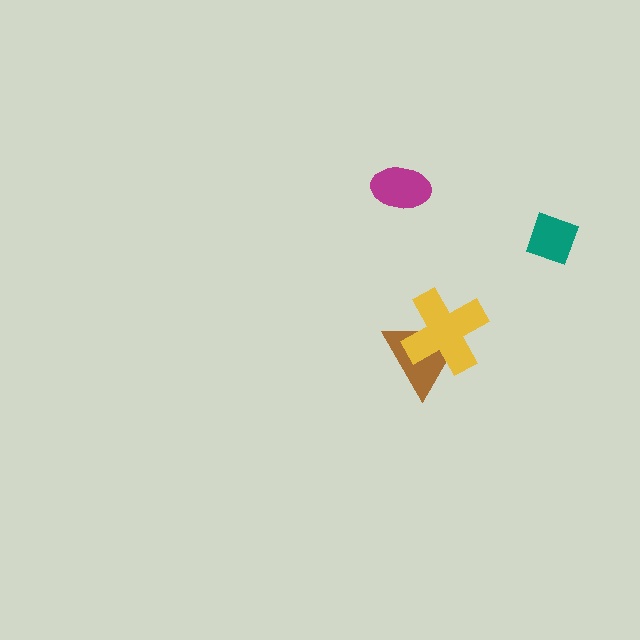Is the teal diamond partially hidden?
No, no other shape covers it.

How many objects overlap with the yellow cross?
1 object overlaps with the yellow cross.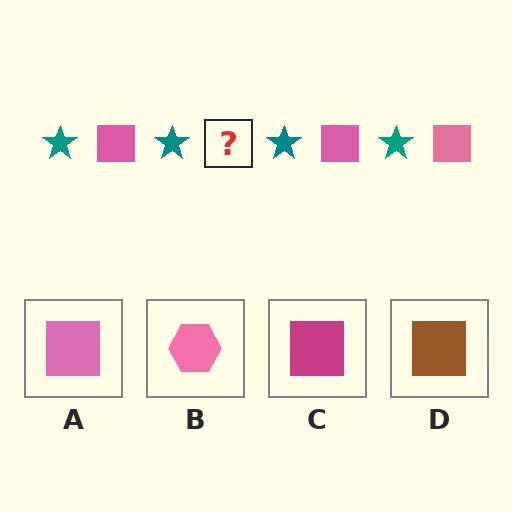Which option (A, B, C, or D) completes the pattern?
A.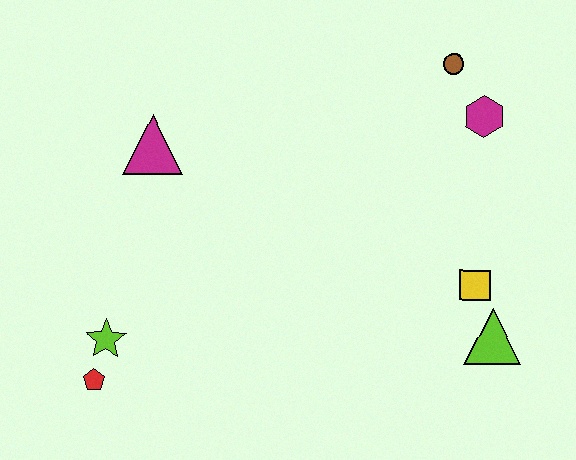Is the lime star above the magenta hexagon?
No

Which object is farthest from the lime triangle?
The red pentagon is farthest from the lime triangle.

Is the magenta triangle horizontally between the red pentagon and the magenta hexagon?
Yes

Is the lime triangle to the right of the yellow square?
Yes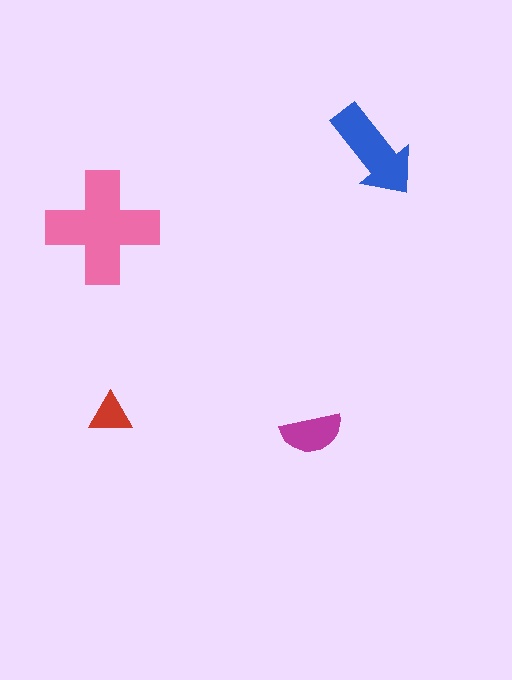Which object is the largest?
The pink cross.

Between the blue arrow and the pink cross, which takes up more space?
The pink cross.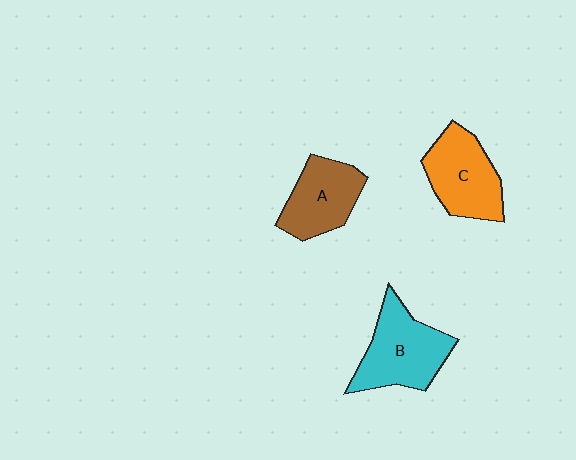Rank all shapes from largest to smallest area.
From largest to smallest: B (cyan), C (orange), A (brown).